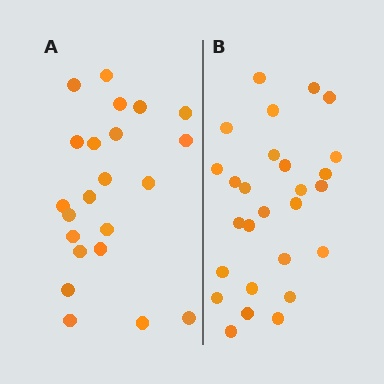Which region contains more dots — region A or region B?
Region B (the right region) has more dots.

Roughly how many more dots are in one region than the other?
Region B has about 5 more dots than region A.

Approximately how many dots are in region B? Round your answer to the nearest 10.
About 30 dots. (The exact count is 27, which rounds to 30.)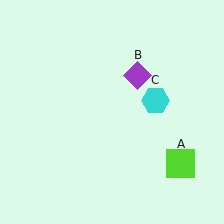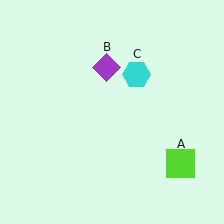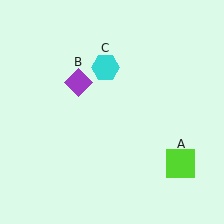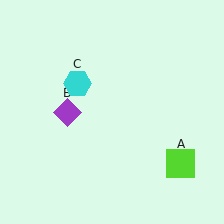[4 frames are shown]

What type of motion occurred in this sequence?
The purple diamond (object B), cyan hexagon (object C) rotated counterclockwise around the center of the scene.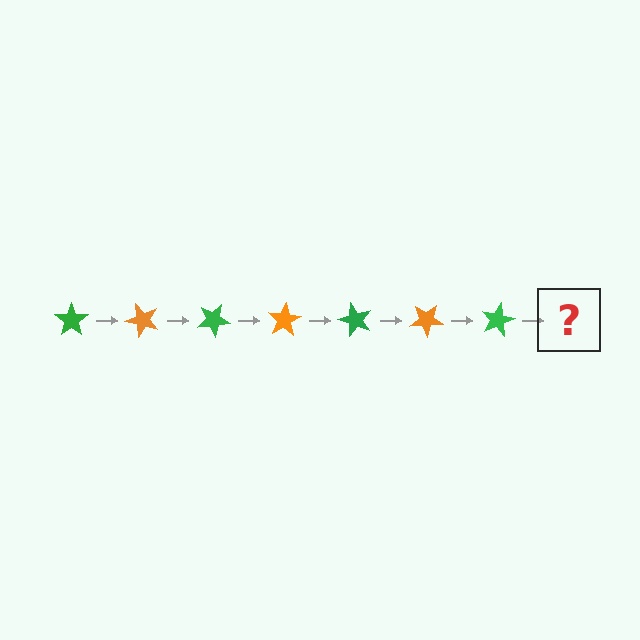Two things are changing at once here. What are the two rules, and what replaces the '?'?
The two rules are that it rotates 50 degrees each step and the color cycles through green and orange. The '?' should be an orange star, rotated 350 degrees from the start.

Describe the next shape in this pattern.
It should be an orange star, rotated 350 degrees from the start.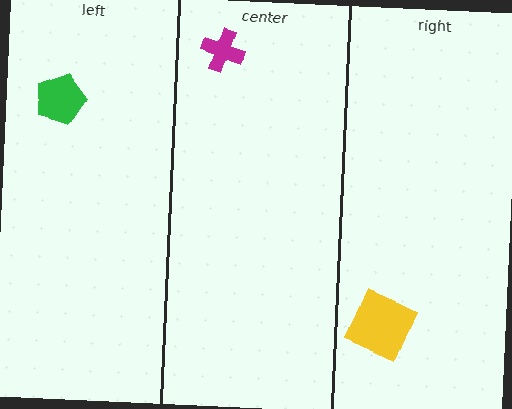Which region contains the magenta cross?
The center region.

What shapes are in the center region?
The magenta cross.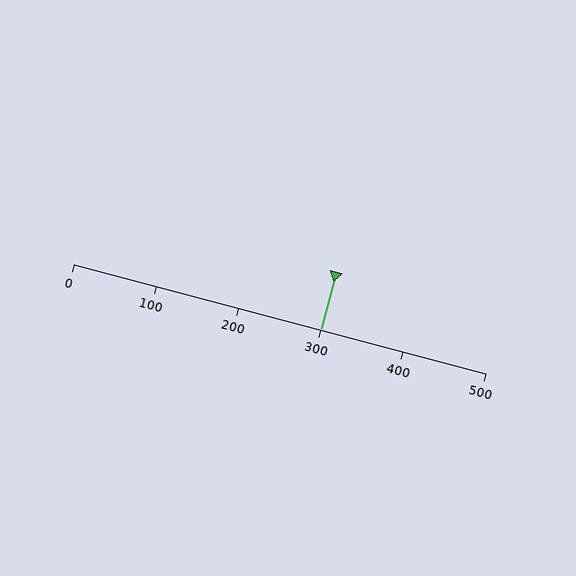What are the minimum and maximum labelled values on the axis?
The axis runs from 0 to 500.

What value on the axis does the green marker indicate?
The marker indicates approximately 300.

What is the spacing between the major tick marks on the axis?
The major ticks are spaced 100 apart.